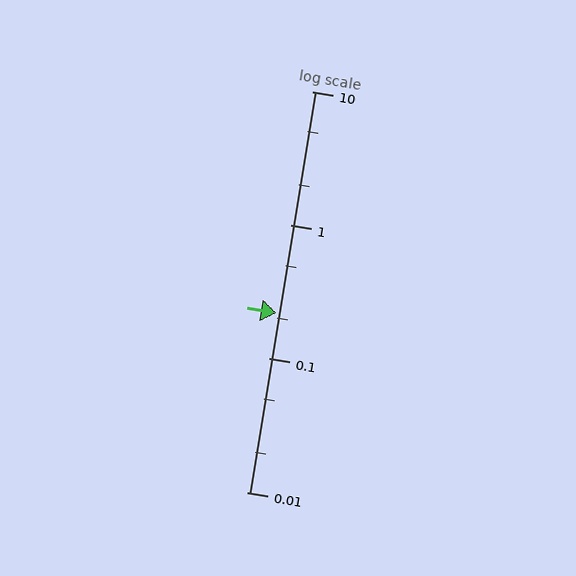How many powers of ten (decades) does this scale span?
The scale spans 3 decades, from 0.01 to 10.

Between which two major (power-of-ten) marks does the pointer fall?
The pointer is between 0.1 and 1.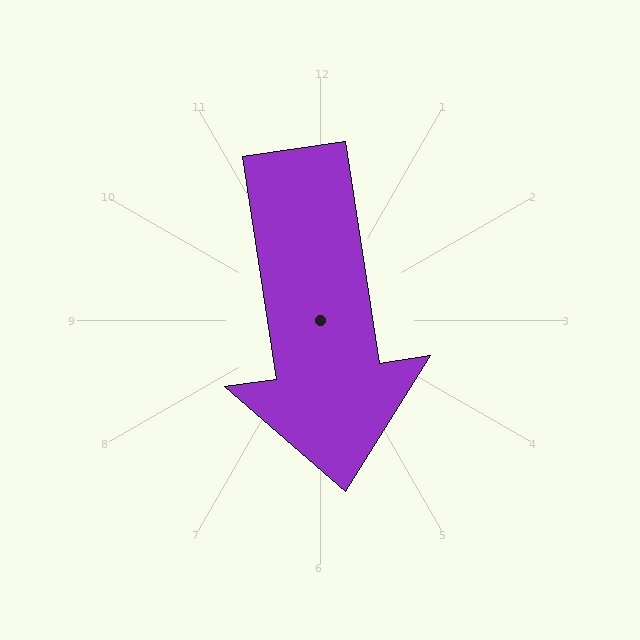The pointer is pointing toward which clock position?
Roughly 6 o'clock.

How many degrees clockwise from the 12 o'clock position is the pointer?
Approximately 171 degrees.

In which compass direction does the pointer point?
South.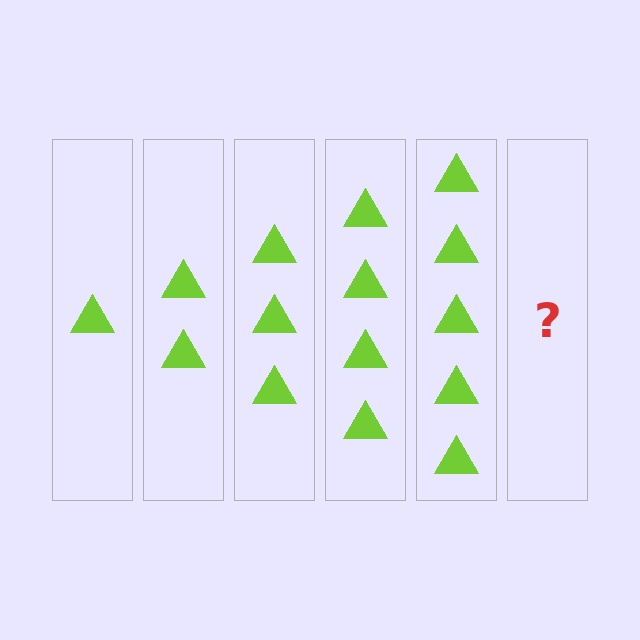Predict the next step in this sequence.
The next step is 6 triangles.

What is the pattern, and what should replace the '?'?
The pattern is that each step adds one more triangle. The '?' should be 6 triangles.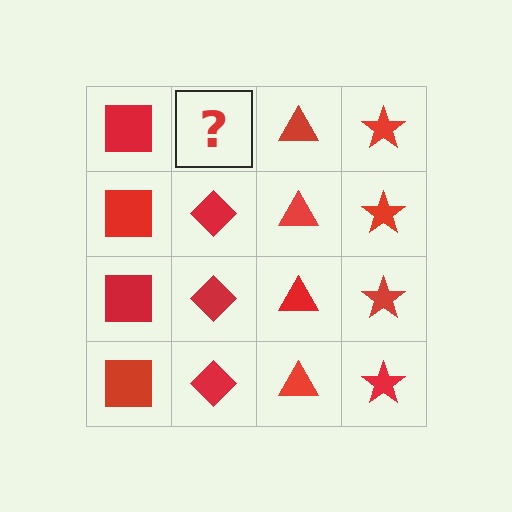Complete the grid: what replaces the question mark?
The question mark should be replaced with a red diamond.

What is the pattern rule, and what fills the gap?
The rule is that each column has a consistent shape. The gap should be filled with a red diamond.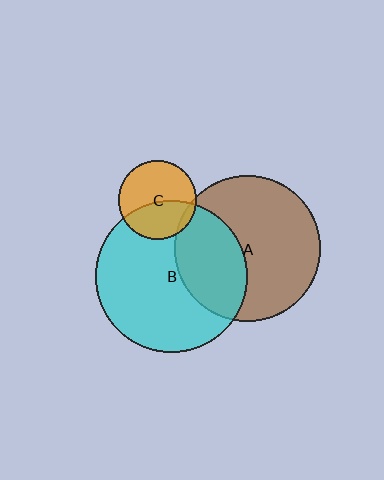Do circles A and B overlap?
Yes.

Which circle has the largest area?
Circle B (cyan).